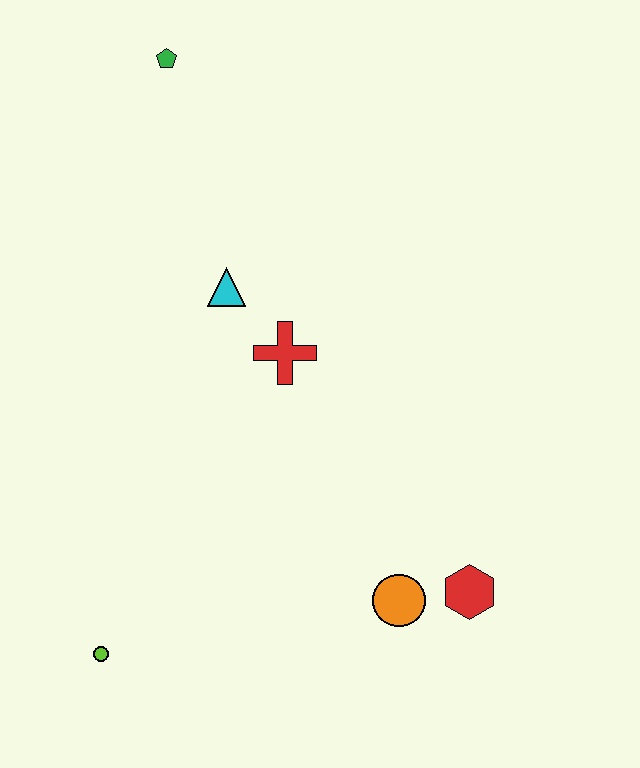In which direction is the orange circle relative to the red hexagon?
The orange circle is to the left of the red hexagon.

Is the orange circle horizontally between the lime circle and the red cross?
No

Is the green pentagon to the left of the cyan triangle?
Yes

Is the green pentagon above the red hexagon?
Yes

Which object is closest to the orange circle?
The red hexagon is closest to the orange circle.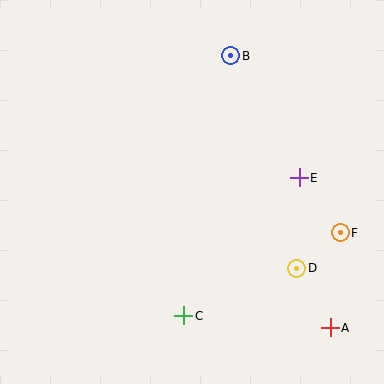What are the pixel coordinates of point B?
Point B is at (231, 56).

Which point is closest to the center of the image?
Point E at (299, 178) is closest to the center.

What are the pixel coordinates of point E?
Point E is at (299, 178).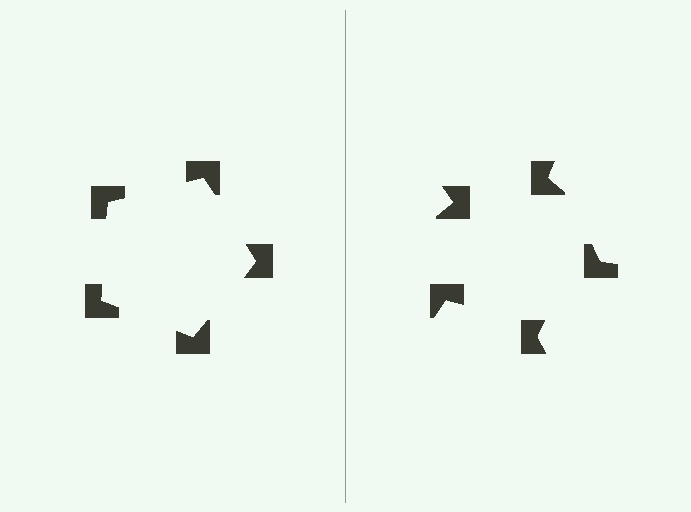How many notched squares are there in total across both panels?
10 — 5 on each side.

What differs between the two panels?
The notched squares are positioned identically on both sides; only the wedge orientations differ. On the left they align to a pentagon; on the right they are misaligned.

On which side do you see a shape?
An illusory pentagon appears on the left side. On the right side the wedge cuts are rotated, so no coherent shape forms.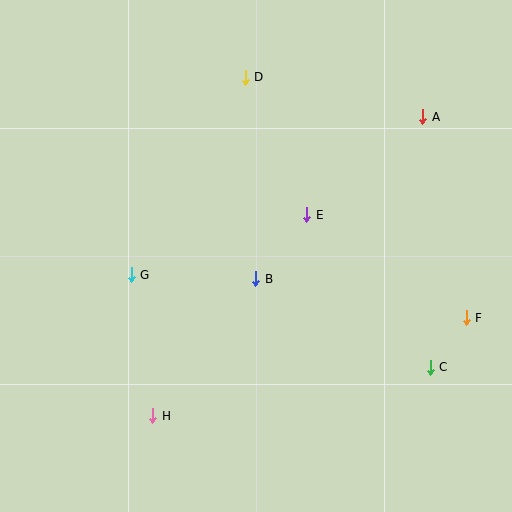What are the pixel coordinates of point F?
Point F is at (466, 318).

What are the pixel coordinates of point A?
Point A is at (423, 117).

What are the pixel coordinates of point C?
Point C is at (430, 367).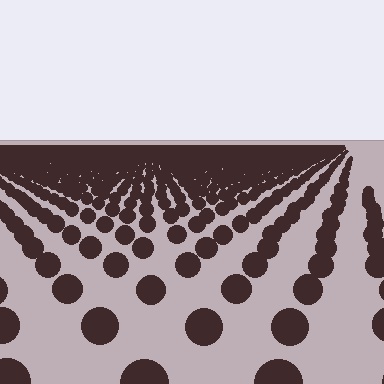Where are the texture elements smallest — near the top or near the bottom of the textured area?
Near the top.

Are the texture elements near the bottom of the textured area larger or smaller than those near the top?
Larger. Near the bottom, elements are closer to the viewer and appear at a bigger on-screen size.